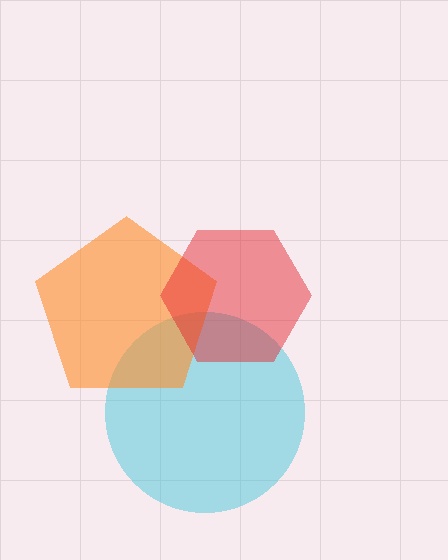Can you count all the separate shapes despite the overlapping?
Yes, there are 3 separate shapes.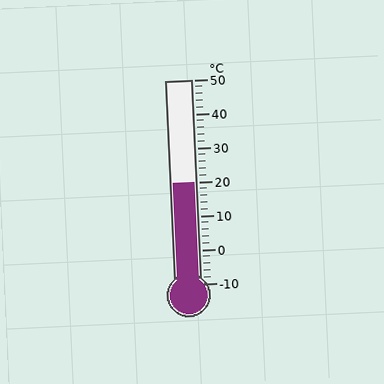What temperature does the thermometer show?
The thermometer shows approximately 20°C.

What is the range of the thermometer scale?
The thermometer scale ranges from -10°C to 50°C.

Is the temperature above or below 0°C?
The temperature is above 0°C.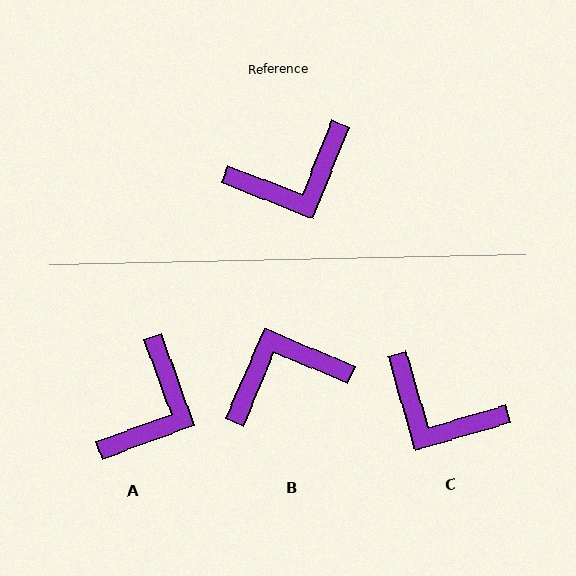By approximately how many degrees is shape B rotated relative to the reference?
Approximately 179 degrees counter-clockwise.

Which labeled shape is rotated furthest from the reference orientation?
B, about 179 degrees away.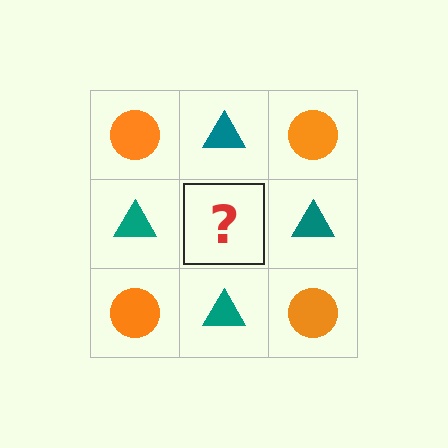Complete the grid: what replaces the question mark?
The question mark should be replaced with an orange circle.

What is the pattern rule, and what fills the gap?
The rule is that it alternates orange circle and teal triangle in a checkerboard pattern. The gap should be filled with an orange circle.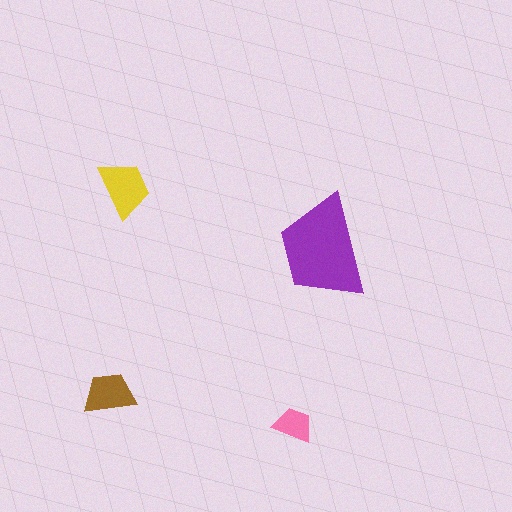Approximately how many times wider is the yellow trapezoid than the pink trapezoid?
About 1.5 times wider.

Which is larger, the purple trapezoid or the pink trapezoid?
The purple one.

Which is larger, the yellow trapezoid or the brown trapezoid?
The yellow one.